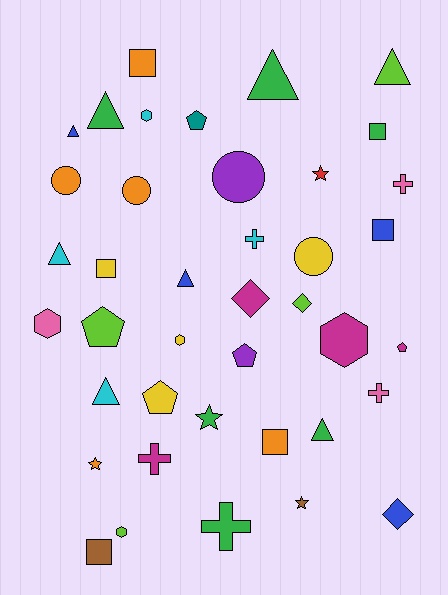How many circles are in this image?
There are 4 circles.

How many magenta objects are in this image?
There are 4 magenta objects.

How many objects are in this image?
There are 40 objects.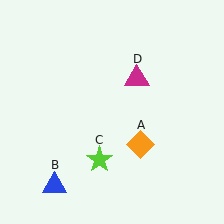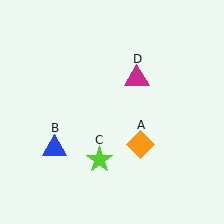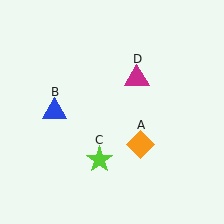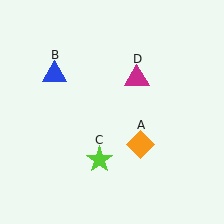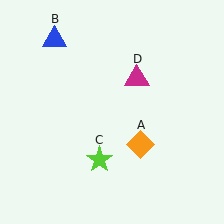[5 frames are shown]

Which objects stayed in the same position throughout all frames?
Orange diamond (object A) and lime star (object C) and magenta triangle (object D) remained stationary.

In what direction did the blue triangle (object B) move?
The blue triangle (object B) moved up.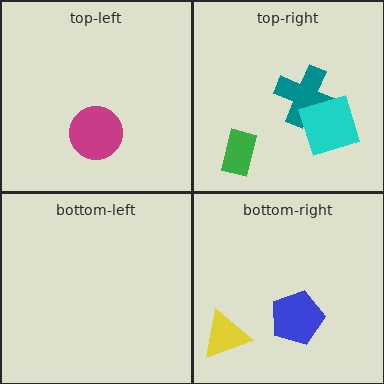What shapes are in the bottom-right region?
The blue pentagon, the yellow triangle.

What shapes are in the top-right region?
The teal cross, the cyan square, the green rectangle.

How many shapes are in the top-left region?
1.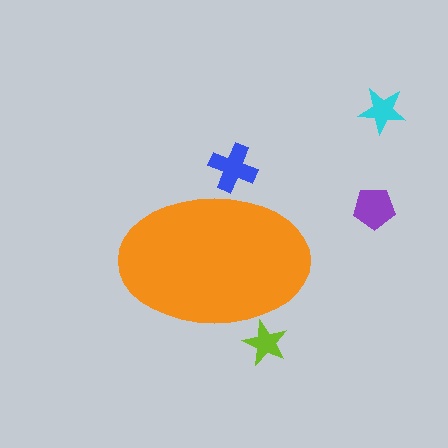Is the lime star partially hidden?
Yes, the lime star is partially hidden behind the orange ellipse.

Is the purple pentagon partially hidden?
No, the purple pentagon is fully visible.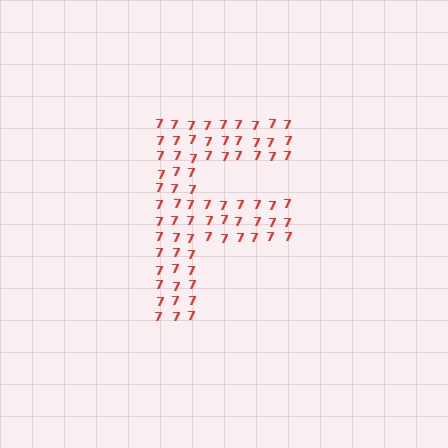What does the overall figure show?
The overall figure shows the letter F.